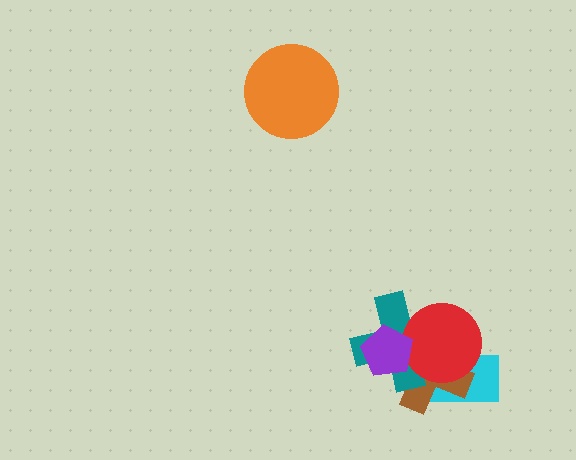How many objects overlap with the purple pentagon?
3 objects overlap with the purple pentagon.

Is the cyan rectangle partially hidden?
Yes, it is partially covered by another shape.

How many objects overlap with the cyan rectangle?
3 objects overlap with the cyan rectangle.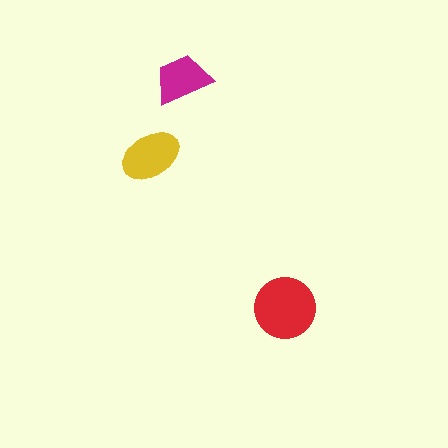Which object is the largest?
The red circle.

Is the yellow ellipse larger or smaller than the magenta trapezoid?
Larger.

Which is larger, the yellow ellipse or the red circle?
The red circle.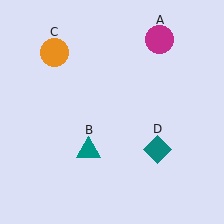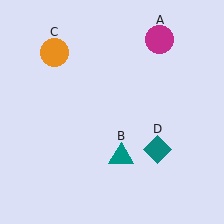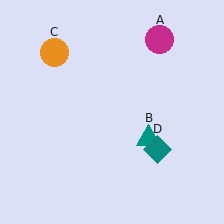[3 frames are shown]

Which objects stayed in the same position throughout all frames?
Magenta circle (object A) and orange circle (object C) and teal diamond (object D) remained stationary.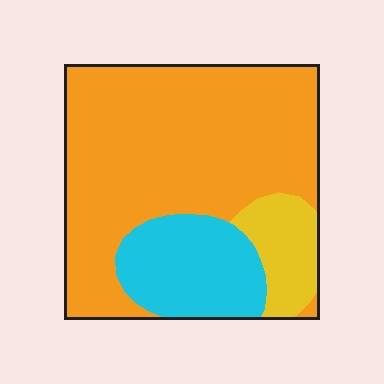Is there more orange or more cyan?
Orange.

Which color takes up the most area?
Orange, at roughly 70%.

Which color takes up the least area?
Yellow, at roughly 10%.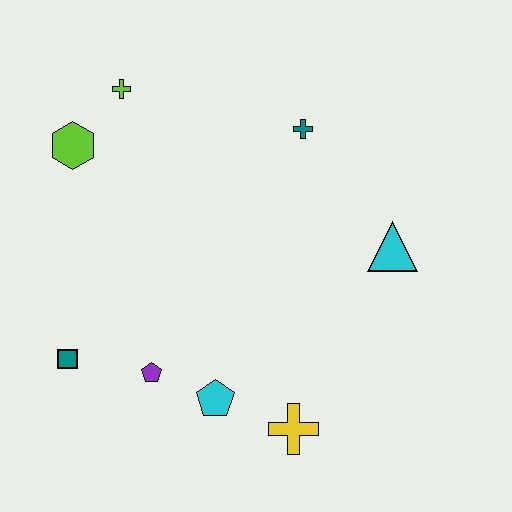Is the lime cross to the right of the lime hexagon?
Yes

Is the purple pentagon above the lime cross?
No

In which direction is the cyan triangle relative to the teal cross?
The cyan triangle is below the teal cross.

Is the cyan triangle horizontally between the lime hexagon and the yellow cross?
No